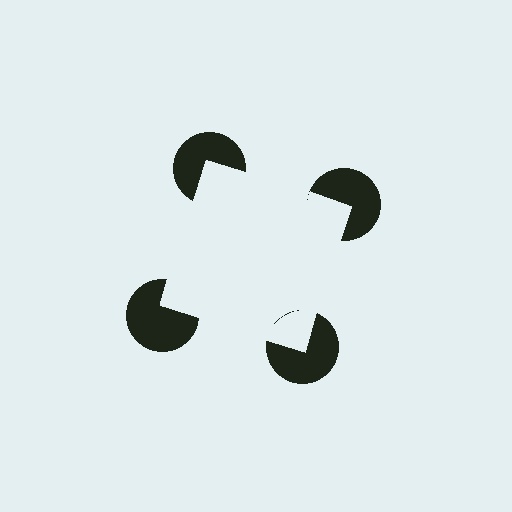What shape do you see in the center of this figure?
An illusory square — its edges are inferred from the aligned wedge cuts in the pac-man discs, not physically drawn.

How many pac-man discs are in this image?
There are 4 — one at each vertex of the illusory square.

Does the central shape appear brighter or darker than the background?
It typically appears slightly brighter than the background, even though no actual brightness change is drawn.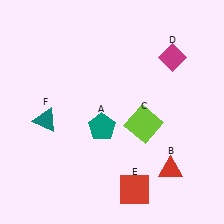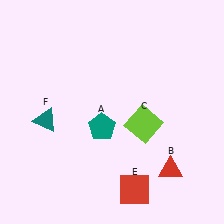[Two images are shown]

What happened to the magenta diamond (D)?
The magenta diamond (D) was removed in Image 2. It was in the top-right area of Image 1.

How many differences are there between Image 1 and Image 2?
There is 1 difference between the two images.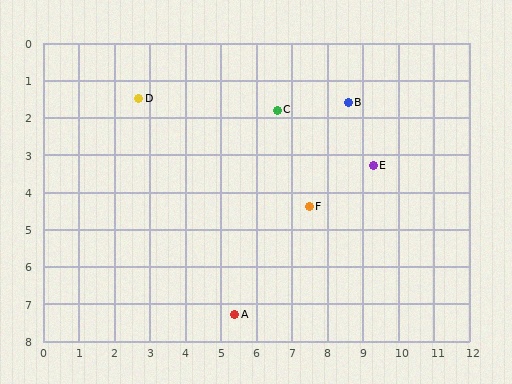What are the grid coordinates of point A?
Point A is at approximately (5.4, 7.3).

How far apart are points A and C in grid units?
Points A and C are about 5.6 grid units apart.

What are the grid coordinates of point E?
Point E is at approximately (9.3, 3.3).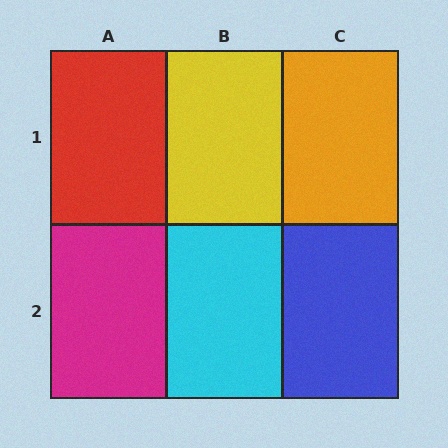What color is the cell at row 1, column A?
Red.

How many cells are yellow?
1 cell is yellow.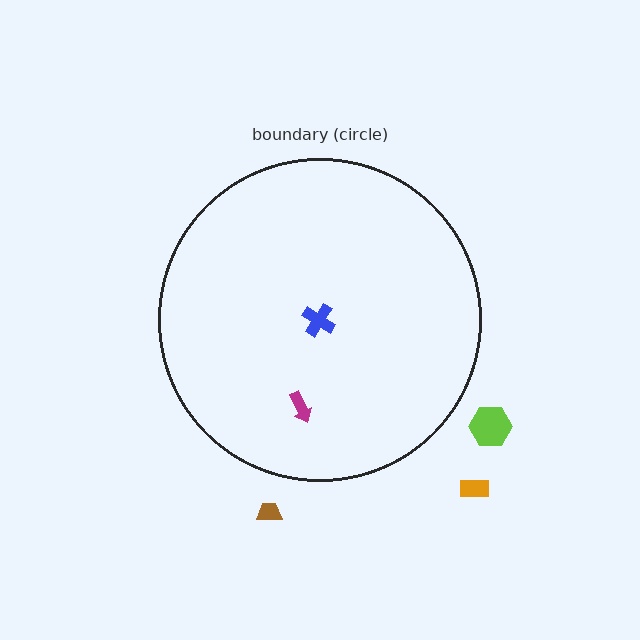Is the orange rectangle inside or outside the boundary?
Outside.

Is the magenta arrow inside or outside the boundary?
Inside.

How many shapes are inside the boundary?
2 inside, 3 outside.